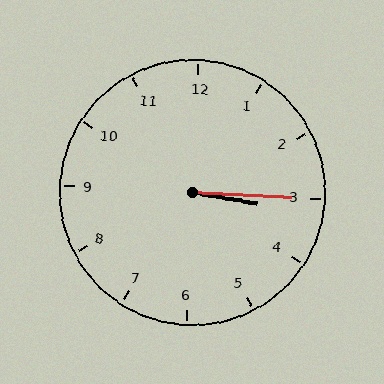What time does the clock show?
3:15.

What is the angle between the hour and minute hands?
Approximately 8 degrees.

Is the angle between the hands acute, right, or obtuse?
It is acute.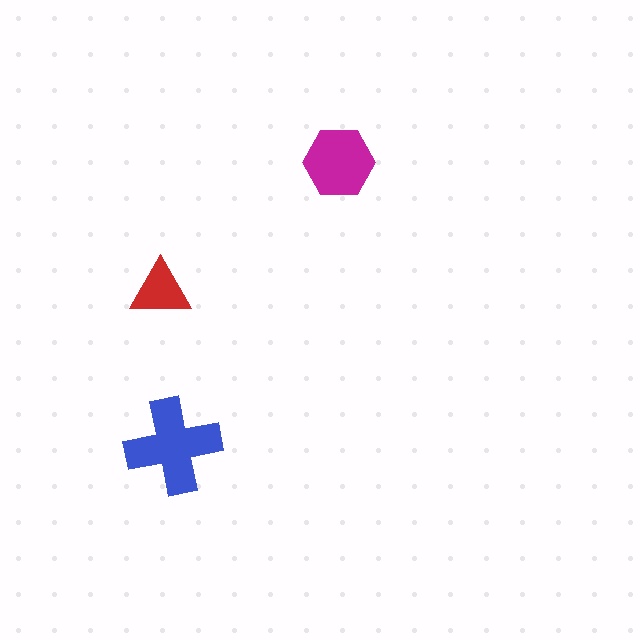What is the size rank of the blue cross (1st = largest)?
1st.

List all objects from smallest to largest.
The red triangle, the magenta hexagon, the blue cross.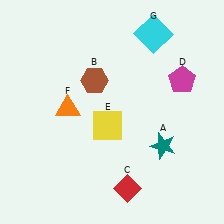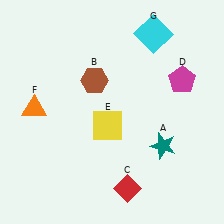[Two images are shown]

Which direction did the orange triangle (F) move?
The orange triangle (F) moved left.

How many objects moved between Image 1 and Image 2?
1 object moved between the two images.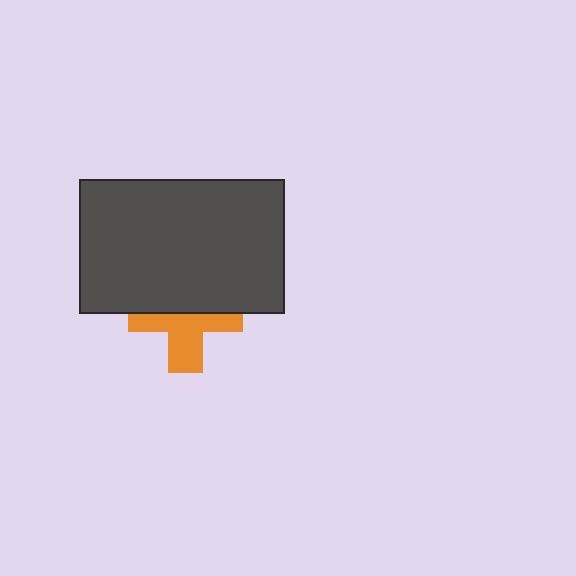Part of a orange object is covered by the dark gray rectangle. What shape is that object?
It is a cross.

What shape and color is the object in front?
The object in front is a dark gray rectangle.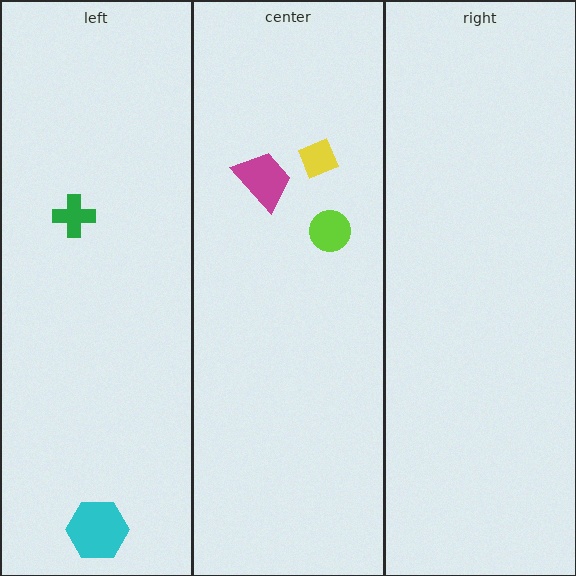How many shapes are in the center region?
3.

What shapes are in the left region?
The green cross, the cyan hexagon.